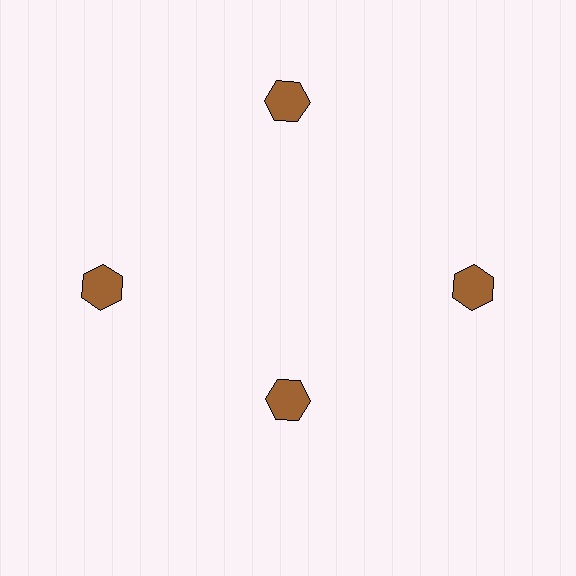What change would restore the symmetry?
The symmetry would be restored by moving it outward, back onto the ring so that all 4 hexagons sit at equal angles and equal distance from the center.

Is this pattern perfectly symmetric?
No. The 4 brown hexagons are arranged in a ring, but one element near the 6 o'clock position is pulled inward toward the center, breaking the 4-fold rotational symmetry.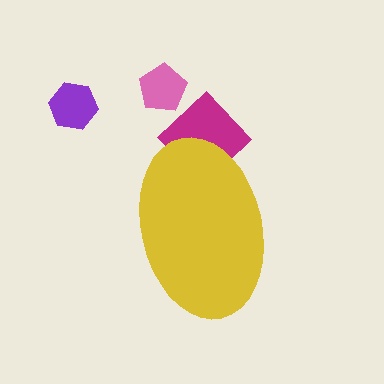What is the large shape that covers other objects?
A yellow ellipse.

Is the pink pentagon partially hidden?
No, the pink pentagon is fully visible.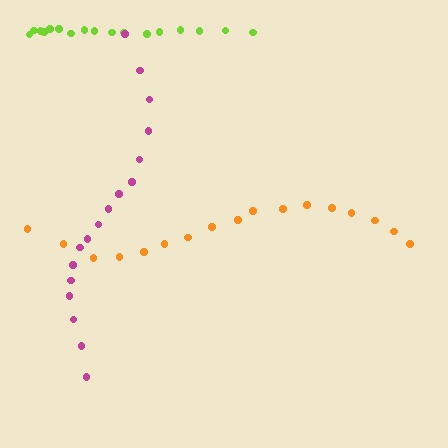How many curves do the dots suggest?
There are 3 distinct paths.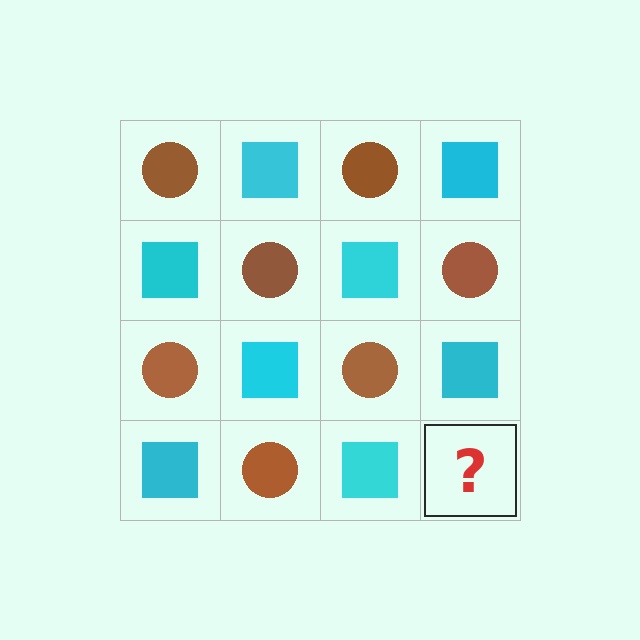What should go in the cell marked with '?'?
The missing cell should contain a brown circle.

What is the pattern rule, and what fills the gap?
The rule is that it alternates brown circle and cyan square in a checkerboard pattern. The gap should be filled with a brown circle.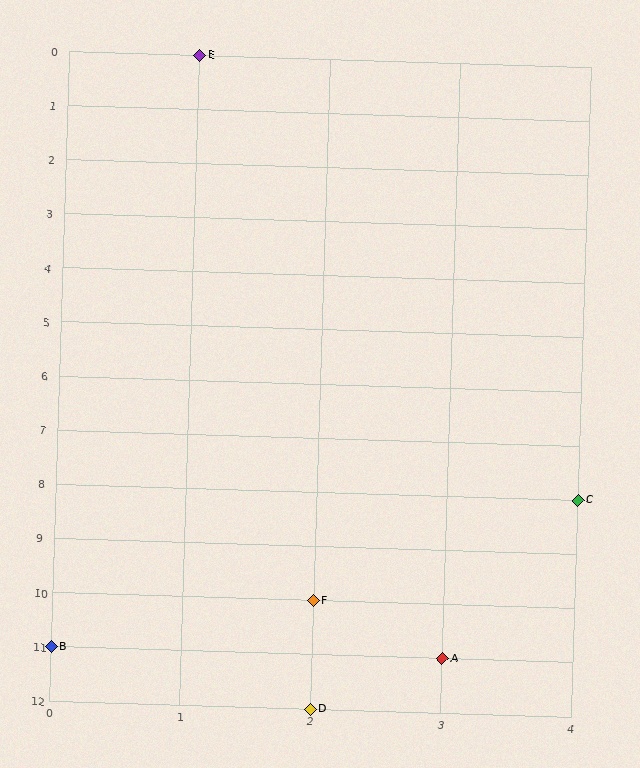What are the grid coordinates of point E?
Point E is at grid coordinates (1, 0).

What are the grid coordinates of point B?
Point B is at grid coordinates (0, 11).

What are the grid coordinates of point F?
Point F is at grid coordinates (2, 10).